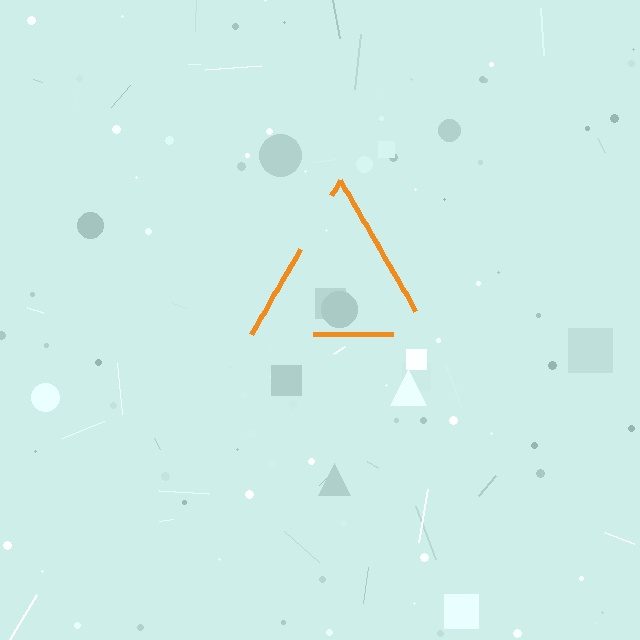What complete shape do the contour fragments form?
The contour fragments form a triangle.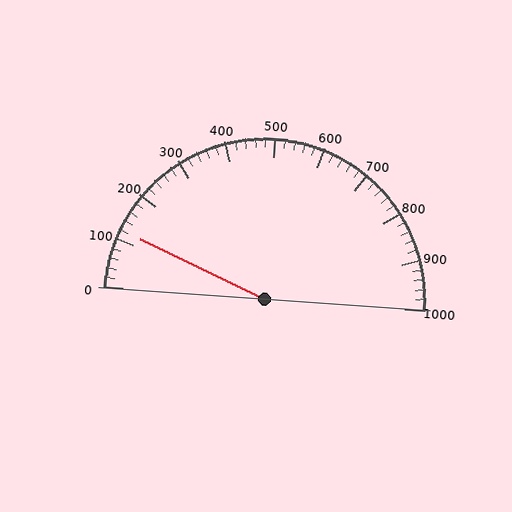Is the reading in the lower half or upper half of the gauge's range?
The reading is in the lower half of the range (0 to 1000).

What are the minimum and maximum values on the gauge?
The gauge ranges from 0 to 1000.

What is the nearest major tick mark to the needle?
The nearest major tick mark is 100.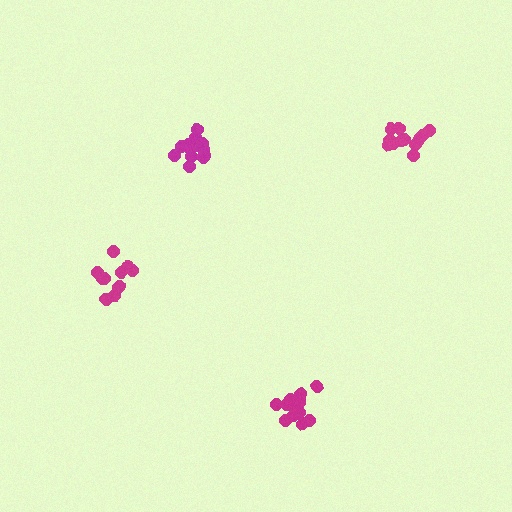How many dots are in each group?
Group 1: 12 dots, Group 2: 11 dots, Group 3: 15 dots, Group 4: 15 dots (53 total).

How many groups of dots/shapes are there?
There are 4 groups.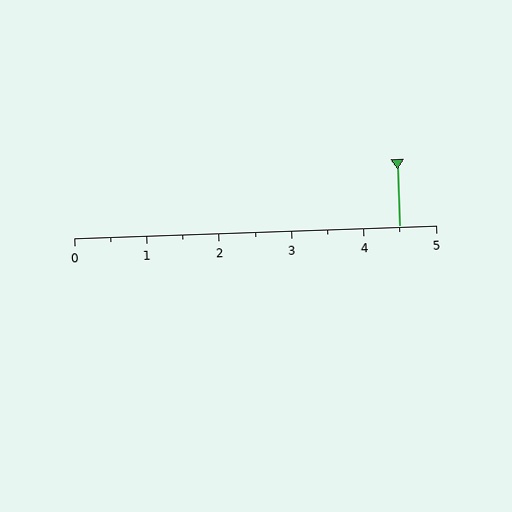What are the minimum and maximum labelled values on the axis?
The axis runs from 0 to 5.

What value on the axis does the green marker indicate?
The marker indicates approximately 4.5.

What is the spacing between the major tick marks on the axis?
The major ticks are spaced 1 apart.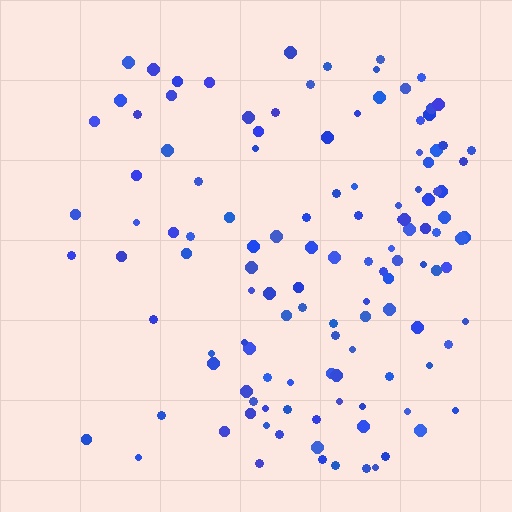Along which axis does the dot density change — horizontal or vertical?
Horizontal.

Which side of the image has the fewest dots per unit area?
The left.